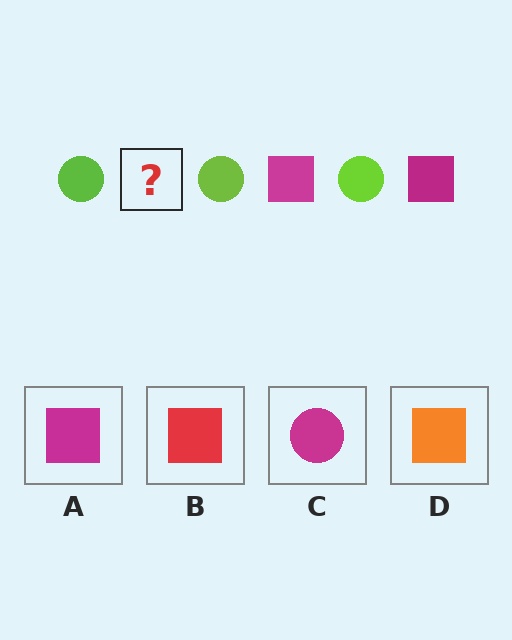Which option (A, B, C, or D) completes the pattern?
A.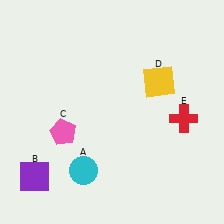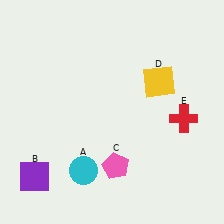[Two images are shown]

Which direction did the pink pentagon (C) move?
The pink pentagon (C) moved right.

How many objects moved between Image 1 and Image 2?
1 object moved between the two images.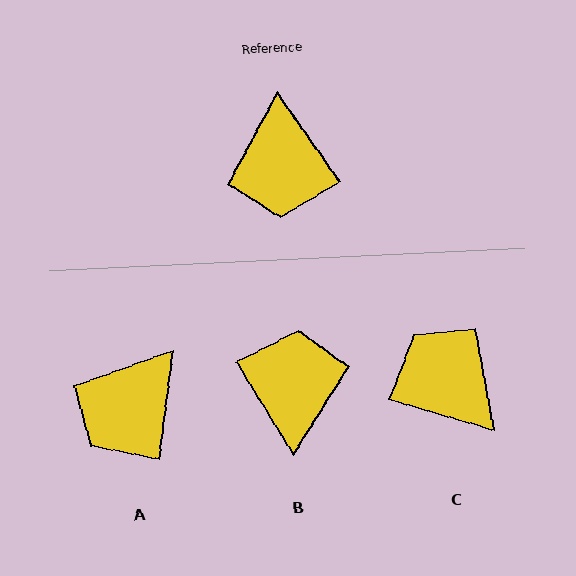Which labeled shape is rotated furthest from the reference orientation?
B, about 176 degrees away.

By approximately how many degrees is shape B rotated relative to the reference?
Approximately 176 degrees counter-clockwise.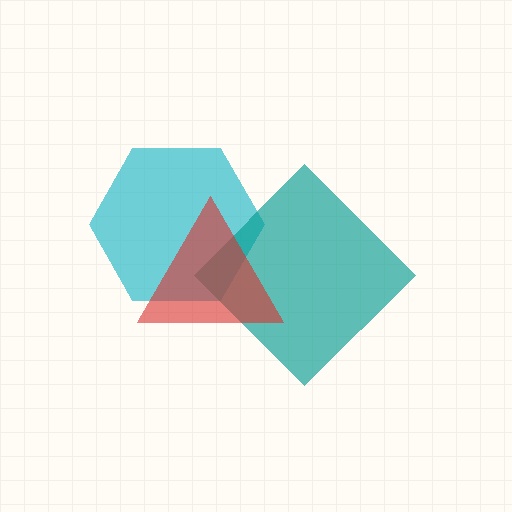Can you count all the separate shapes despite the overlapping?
Yes, there are 3 separate shapes.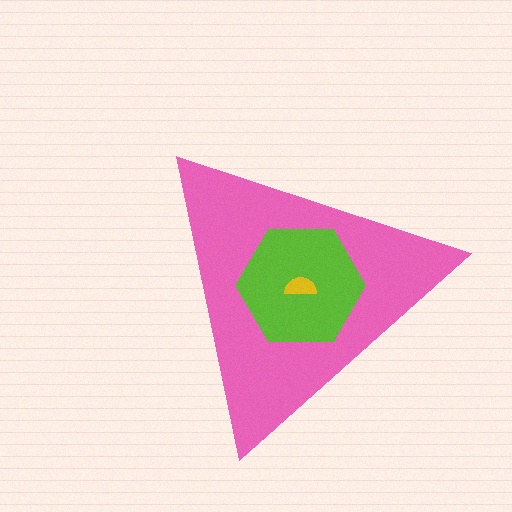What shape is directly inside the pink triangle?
The lime hexagon.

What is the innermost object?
The yellow semicircle.